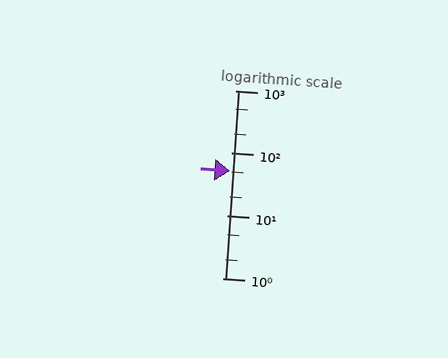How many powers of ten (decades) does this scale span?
The scale spans 3 decades, from 1 to 1000.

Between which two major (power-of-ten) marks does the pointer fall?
The pointer is between 10 and 100.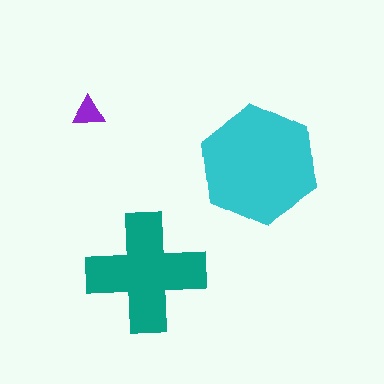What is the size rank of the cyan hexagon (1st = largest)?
1st.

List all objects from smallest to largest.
The purple triangle, the teal cross, the cyan hexagon.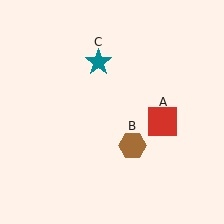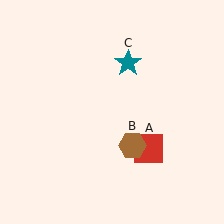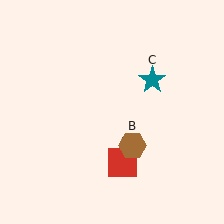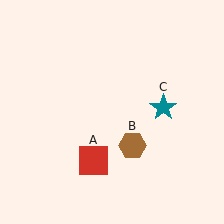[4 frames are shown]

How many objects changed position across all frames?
2 objects changed position: red square (object A), teal star (object C).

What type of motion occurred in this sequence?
The red square (object A), teal star (object C) rotated clockwise around the center of the scene.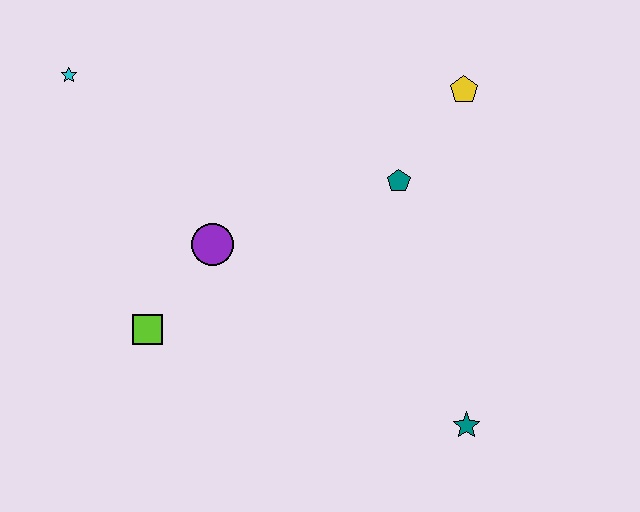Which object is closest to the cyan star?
The purple circle is closest to the cyan star.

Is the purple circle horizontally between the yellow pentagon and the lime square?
Yes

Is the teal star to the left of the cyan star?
No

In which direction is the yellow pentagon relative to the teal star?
The yellow pentagon is above the teal star.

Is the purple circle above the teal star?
Yes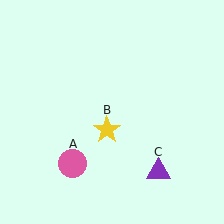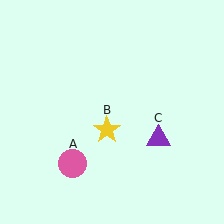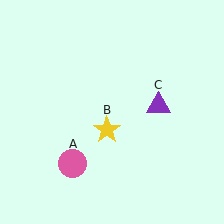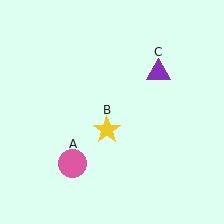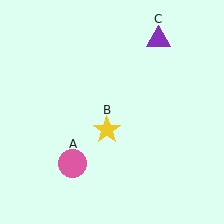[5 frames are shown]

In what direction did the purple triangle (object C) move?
The purple triangle (object C) moved up.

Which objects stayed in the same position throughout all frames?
Pink circle (object A) and yellow star (object B) remained stationary.